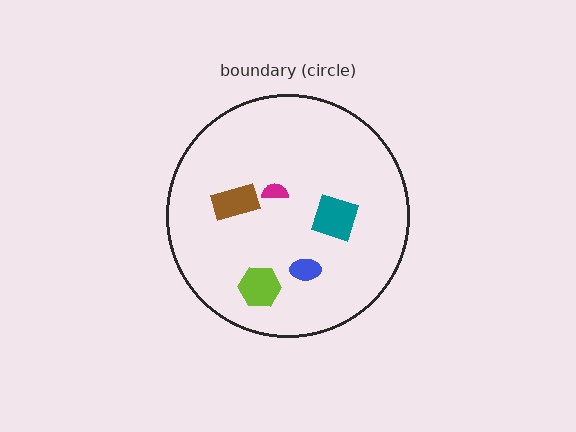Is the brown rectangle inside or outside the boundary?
Inside.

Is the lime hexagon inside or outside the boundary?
Inside.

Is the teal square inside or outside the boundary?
Inside.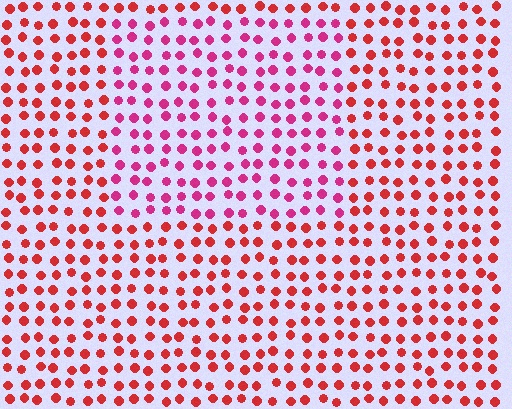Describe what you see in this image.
The image is filled with small red elements in a uniform arrangement. A rectangle-shaped region is visible where the elements are tinted to a slightly different hue, forming a subtle color boundary.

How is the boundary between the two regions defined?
The boundary is defined purely by a slight shift in hue (about 32 degrees). Spacing, size, and orientation are identical on both sides.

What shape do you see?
I see a rectangle.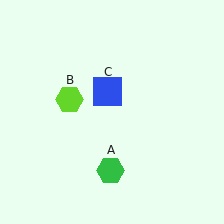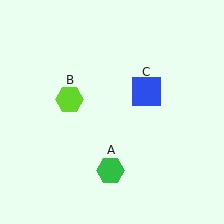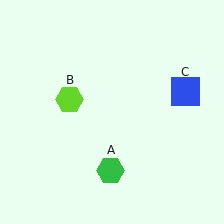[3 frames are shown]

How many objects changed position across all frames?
1 object changed position: blue square (object C).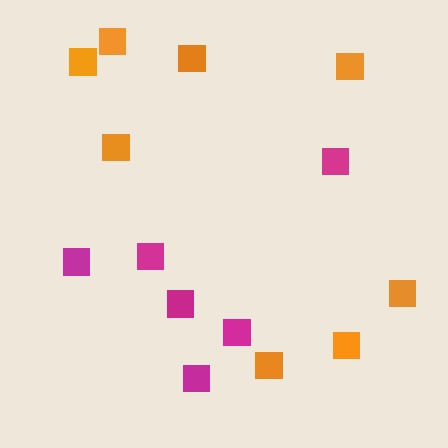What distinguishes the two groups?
There are 2 groups: one group of orange squares (8) and one group of magenta squares (6).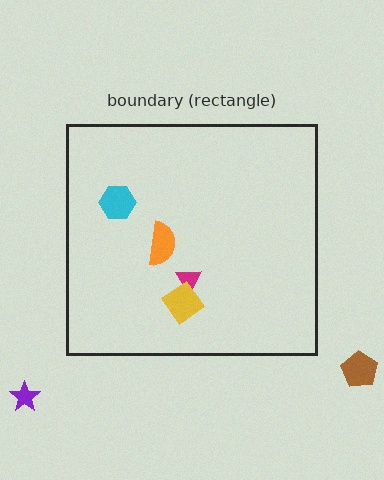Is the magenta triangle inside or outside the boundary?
Inside.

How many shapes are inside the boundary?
4 inside, 2 outside.